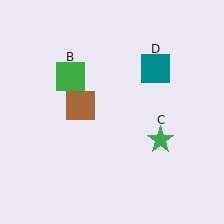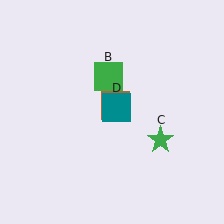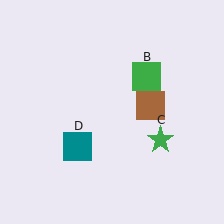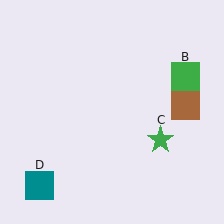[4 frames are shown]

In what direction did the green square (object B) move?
The green square (object B) moved right.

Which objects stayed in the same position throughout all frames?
Green star (object C) remained stationary.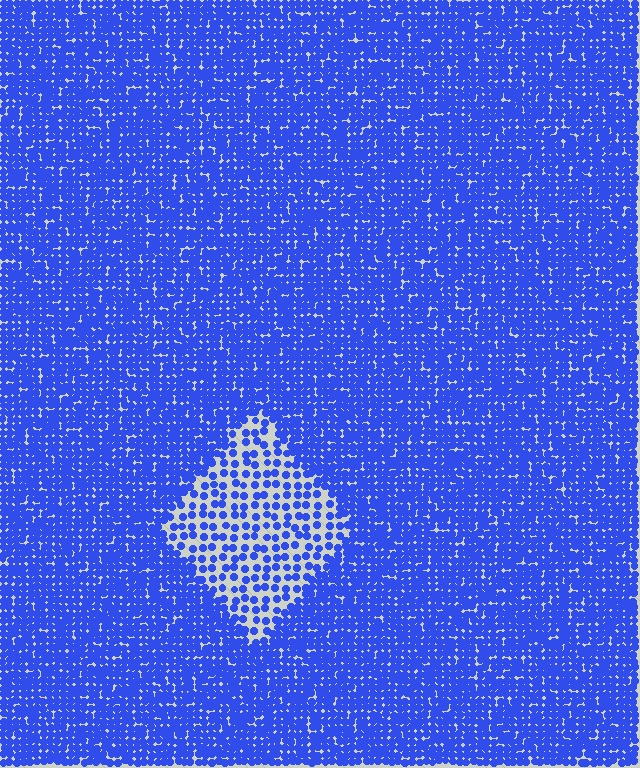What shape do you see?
I see a diamond.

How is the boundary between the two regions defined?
The boundary is defined by a change in element density (approximately 2.4x ratio). All elements are the same color, size, and shape.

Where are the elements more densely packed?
The elements are more densely packed outside the diamond boundary.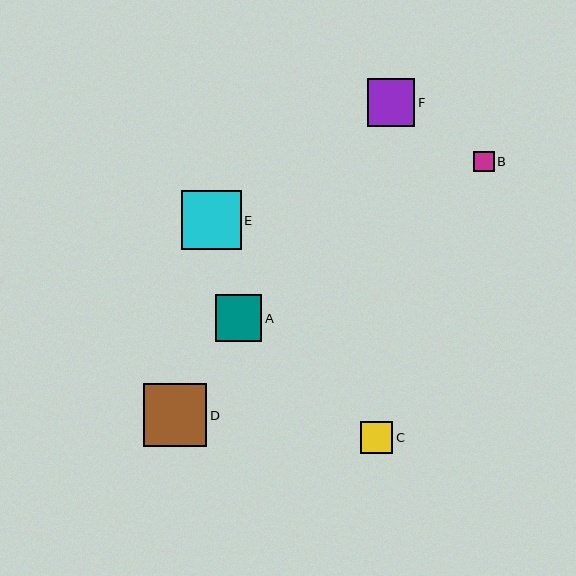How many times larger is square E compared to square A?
Square E is approximately 1.3 times the size of square A.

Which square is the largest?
Square D is the largest with a size of approximately 63 pixels.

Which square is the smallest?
Square B is the smallest with a size of approximately 20 pixels.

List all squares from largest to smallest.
From largest to smallest: D, E, F, A, C, B.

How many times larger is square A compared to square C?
Square A is approximately 1.4 times the size of square C.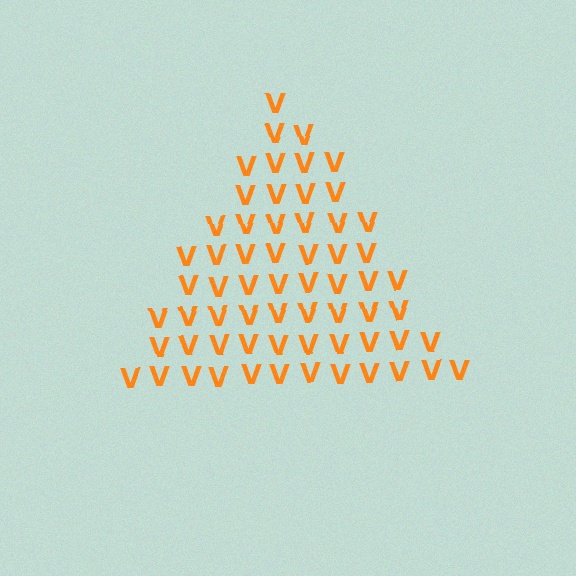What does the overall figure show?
The overall figure shows a triangle.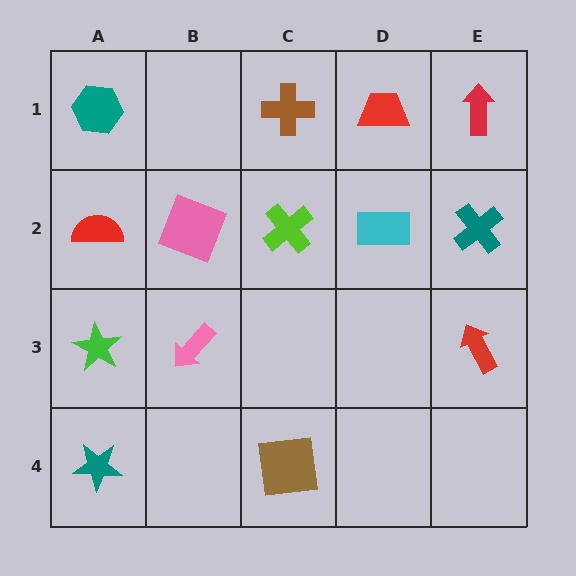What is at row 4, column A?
A teal star.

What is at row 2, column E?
A teal cross.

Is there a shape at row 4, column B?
No, that cell is empty.